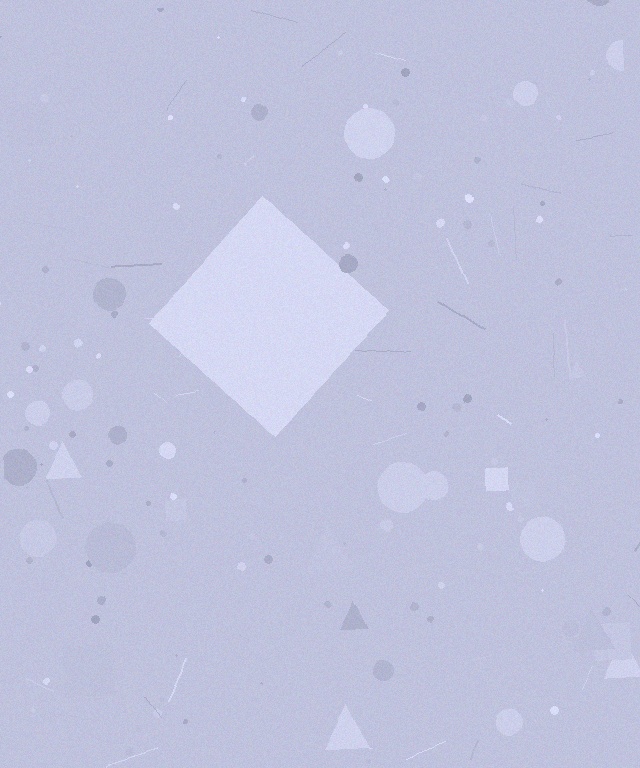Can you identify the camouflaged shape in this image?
The camouflaged shape is a diamond.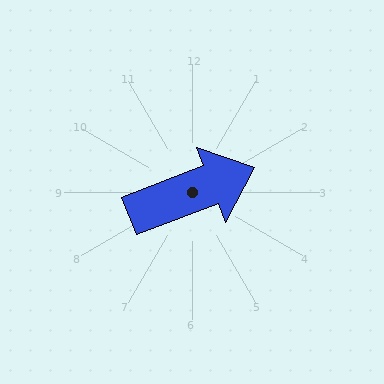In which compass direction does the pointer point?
East.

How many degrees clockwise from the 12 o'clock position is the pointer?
Approximately 69 degrees.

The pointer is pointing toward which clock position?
Roughly 2 o'clock.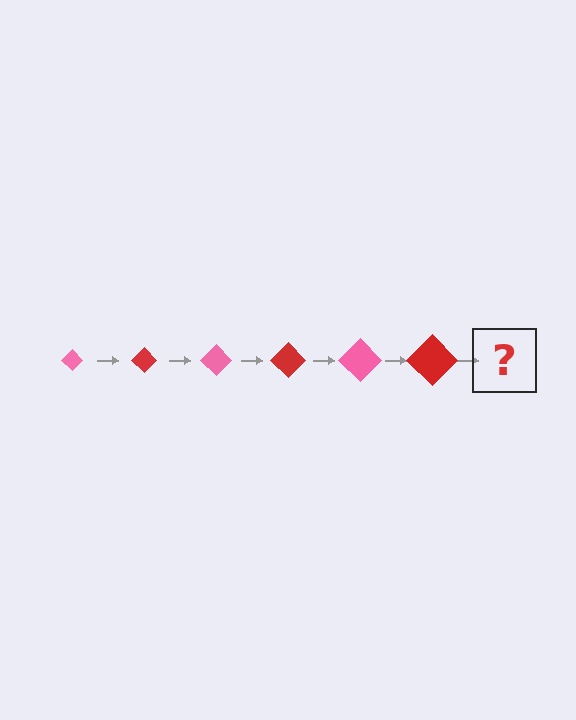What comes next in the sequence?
The next element should be a pink diamond, larger than the previous one.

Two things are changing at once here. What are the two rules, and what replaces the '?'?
The two rules are that the diamond grows larger each step and the color cycles through pink and red. The '?' should be a pink diamond, larger than the previous one.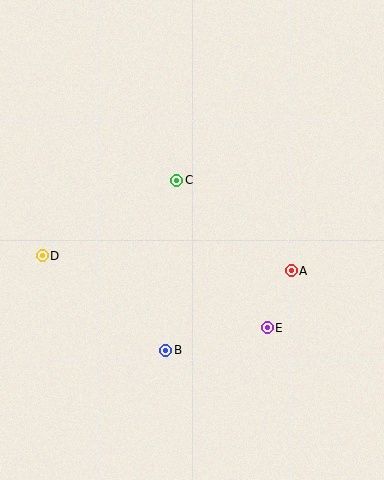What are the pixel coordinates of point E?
Point E is at (267, 328).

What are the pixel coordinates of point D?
Point D is at (42, 256).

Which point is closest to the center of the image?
Point C at (177, 180) is closest to the center.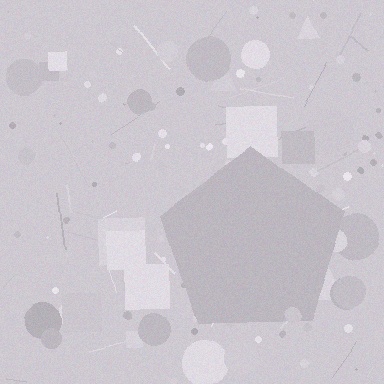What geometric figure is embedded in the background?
A pentagon is embedded in the background.